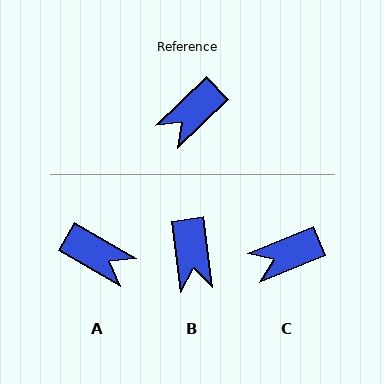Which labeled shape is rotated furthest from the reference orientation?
A, about 107 degrees away.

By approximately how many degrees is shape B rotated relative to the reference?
Approximately 54 degrees counter-clockwise.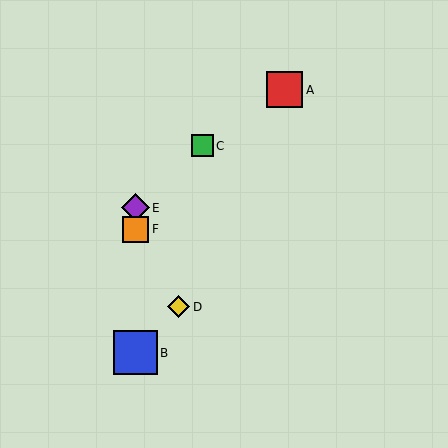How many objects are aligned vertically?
3 objects (B, E, F) are aligned vertically.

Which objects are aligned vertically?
Objects B, E, F are aligned vertically.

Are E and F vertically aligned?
Yes, both are at x≈136.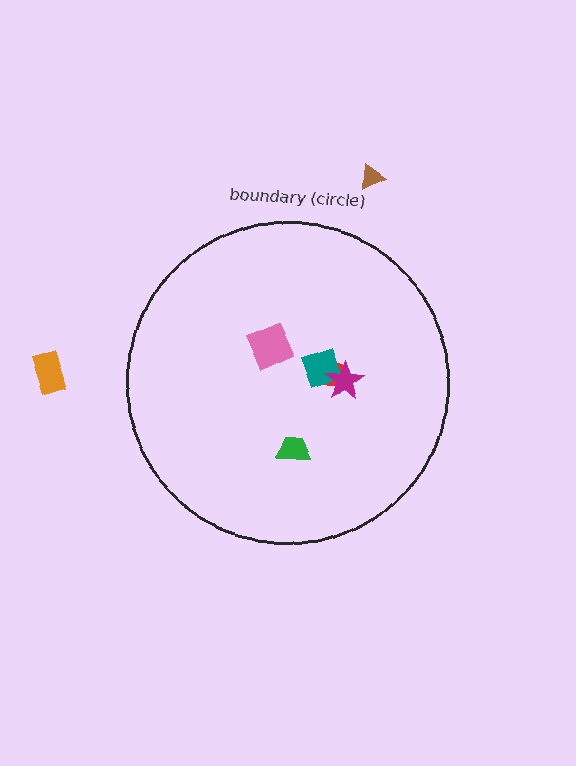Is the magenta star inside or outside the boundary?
Inside.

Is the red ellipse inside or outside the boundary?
Inside.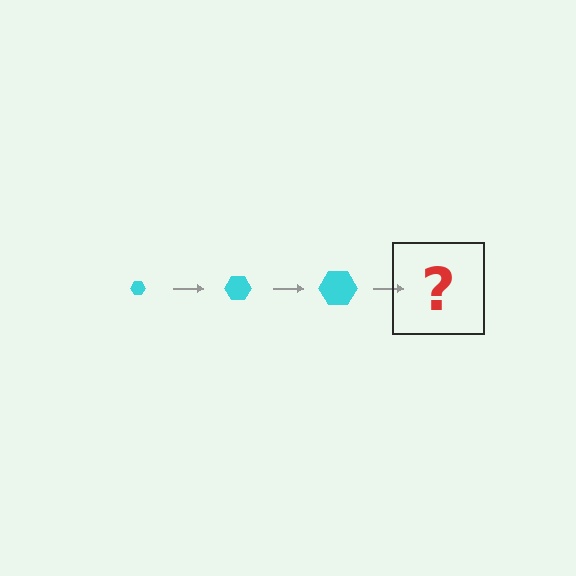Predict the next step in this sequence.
The next step is a cyan hexagon, larger than the previous one.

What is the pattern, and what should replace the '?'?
The pattern is that the hexagon gets progressively larger each step. The '?' should be a cyan hexagon, larger than the previous one.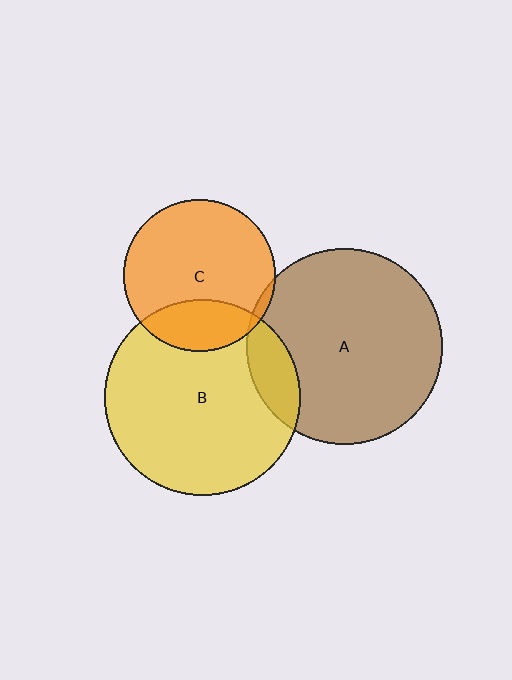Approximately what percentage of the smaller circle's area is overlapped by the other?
Approximately 25%.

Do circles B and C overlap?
Yes.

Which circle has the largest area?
Circle A (brown).